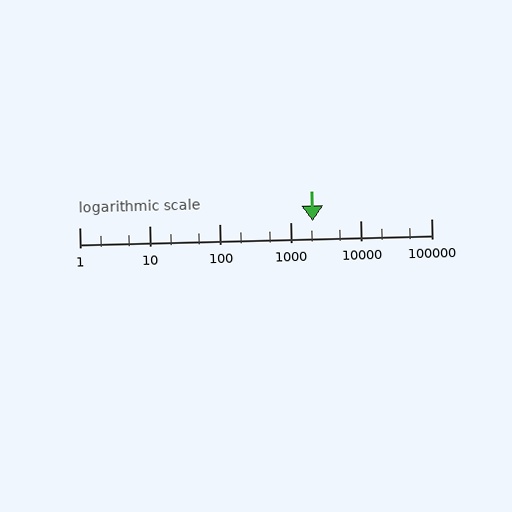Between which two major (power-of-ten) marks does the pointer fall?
The pointer is between 1000 and 10000.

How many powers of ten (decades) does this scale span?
The scale spans 5 decades, from 1 to 100000.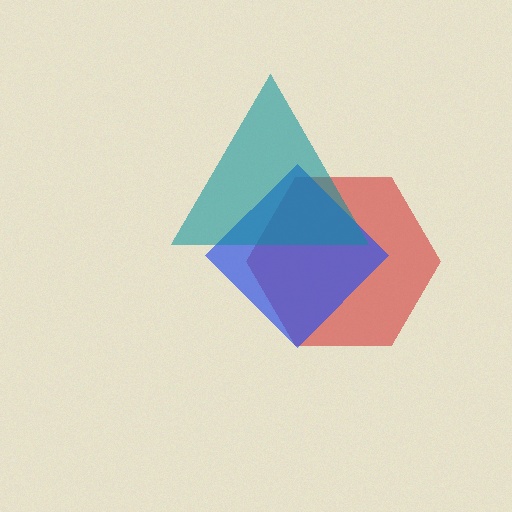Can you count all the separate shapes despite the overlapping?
Yes, there are 3 separate shapes.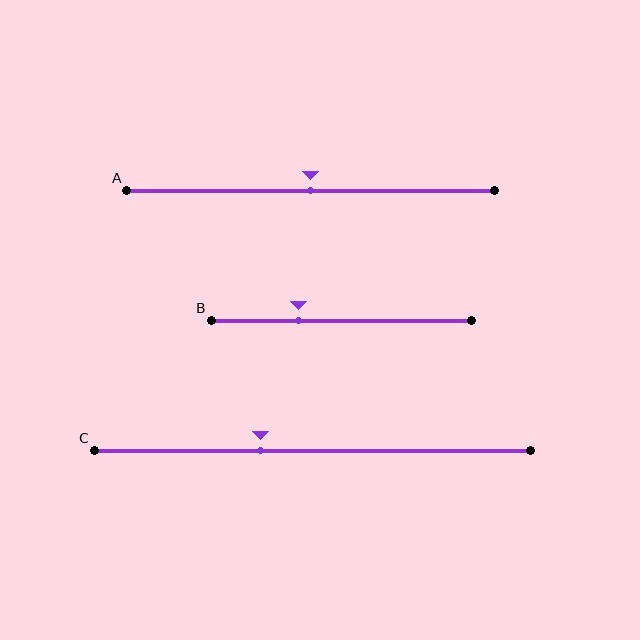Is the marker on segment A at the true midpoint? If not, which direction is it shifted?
Yes, the marker on segment A is at the true midpoint.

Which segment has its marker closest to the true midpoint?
Segment A has its marker closest to the true midpoint.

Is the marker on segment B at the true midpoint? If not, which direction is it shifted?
No, the marker on segment B is shifted to the left by about 16% of the segment length.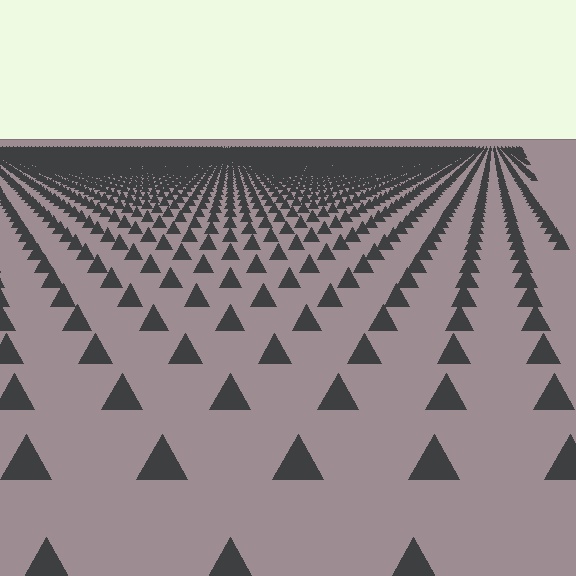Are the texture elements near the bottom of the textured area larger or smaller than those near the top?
Larger. Near the bottom, elements are closer to the viewer and appear at a bigger on-screen size.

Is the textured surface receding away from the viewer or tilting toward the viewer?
The surface is receding away from the viewer. Texture elements get smaller and denser toward the top.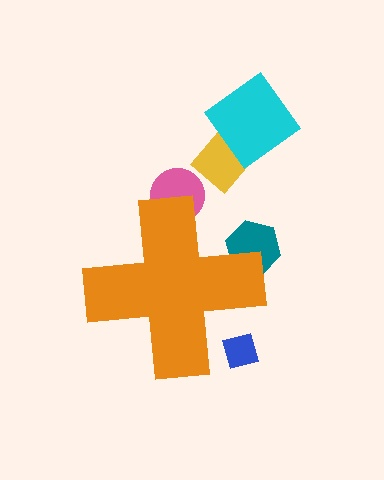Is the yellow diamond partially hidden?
No, the yellow diamond is fully visible.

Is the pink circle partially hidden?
Yes, the pink circle is partially hidden behind the orange cross.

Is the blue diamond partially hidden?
Yes, the blue diamond is partially hidden behind the orange cross.